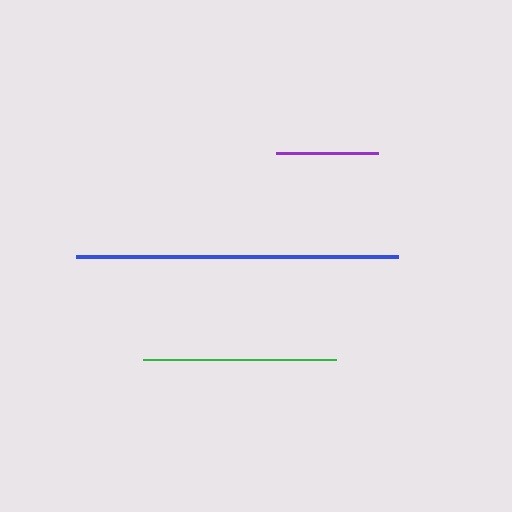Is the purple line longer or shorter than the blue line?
The blue line is longer than the purple line.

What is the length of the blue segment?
The blue segment is approximately 321 pixels long.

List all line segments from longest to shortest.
From longest to shortest: blue, green, purple.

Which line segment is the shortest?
The purple line is the shortest at approximately 102 pixels.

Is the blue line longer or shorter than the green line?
The blue line is longer than the green line.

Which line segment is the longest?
The blue line is the longest at approximately 321 pixels.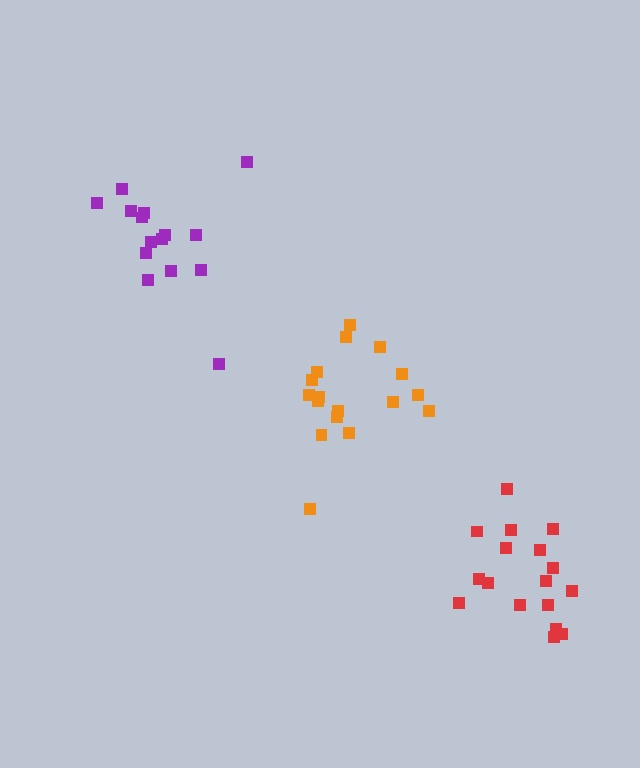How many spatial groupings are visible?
There are 3 spatial groupings.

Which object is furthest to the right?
The red cluster is rightmost.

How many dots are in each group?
Group 1: 17 dots, Group 2: 15 dots, Group 3: 17 dots (49 total).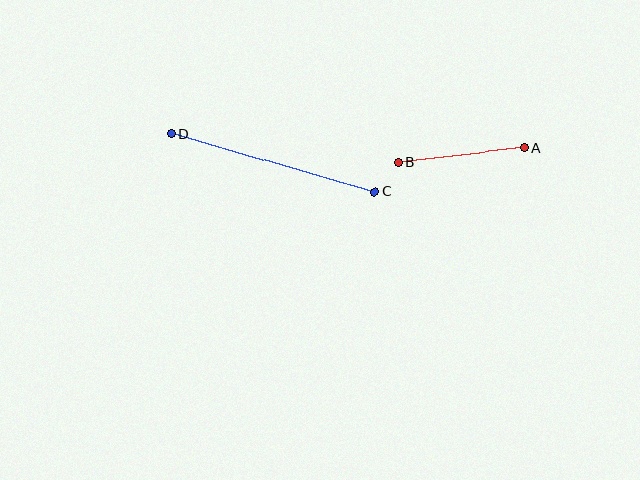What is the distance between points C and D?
The distance is approximately 211 pixels.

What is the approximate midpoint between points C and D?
The midpoint is at approximately (273, 163) pixels.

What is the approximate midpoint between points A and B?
The midpoint is at approximately (462, 155) pixels.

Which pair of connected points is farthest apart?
Points C and D are farthest apart.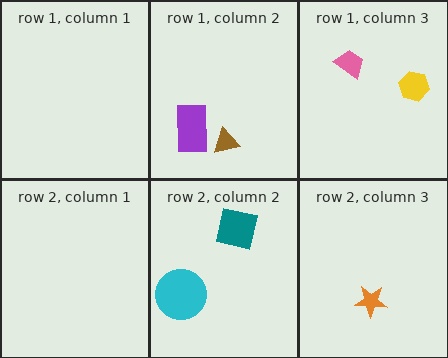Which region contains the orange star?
The row 2, column 3 region.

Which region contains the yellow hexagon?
The row 1, column 3 region.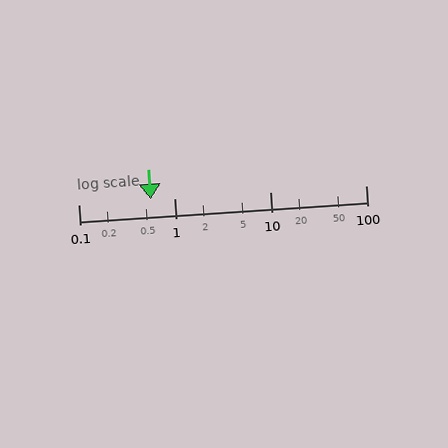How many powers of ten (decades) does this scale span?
The scale spans 3 decades, from 0.1 to 100.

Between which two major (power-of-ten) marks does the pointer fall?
The pointer is between 0.1 and 1.